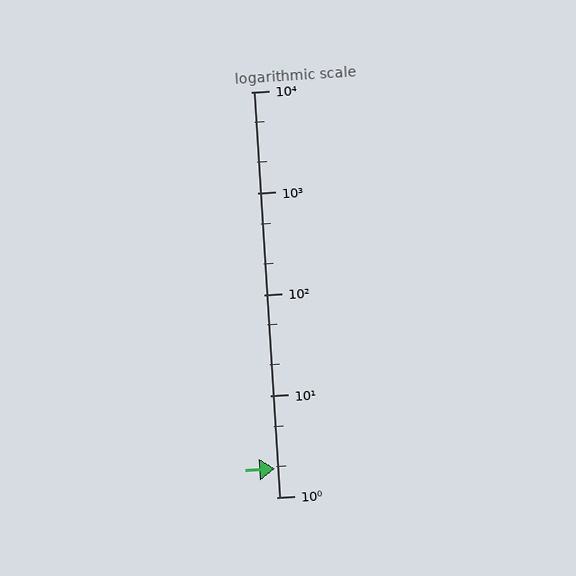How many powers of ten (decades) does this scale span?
The scale spans 4 decades, from 1 to 10000.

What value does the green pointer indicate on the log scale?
The pointer indicates approximately 1.9.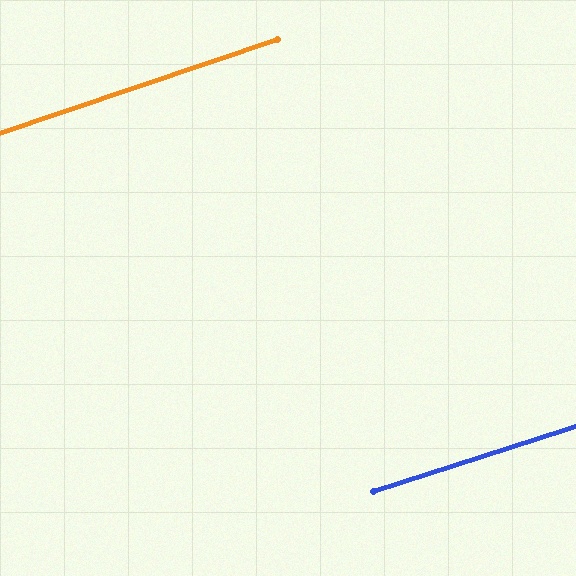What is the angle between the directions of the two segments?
Approximately 1 degree.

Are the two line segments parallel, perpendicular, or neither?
Parallel — their directions differ by only 1.1°.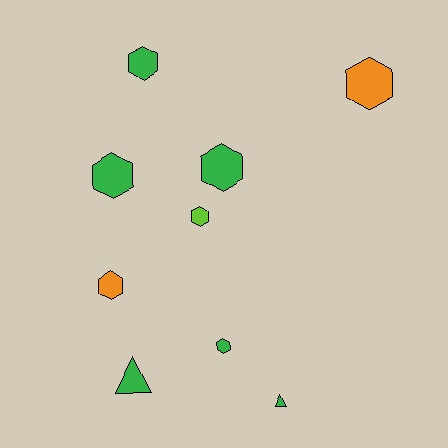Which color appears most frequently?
Green, with 6 objects.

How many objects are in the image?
There are 9 objects.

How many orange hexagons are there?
There are 2 orange hexagons.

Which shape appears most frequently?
Hexagon, with 7 objects.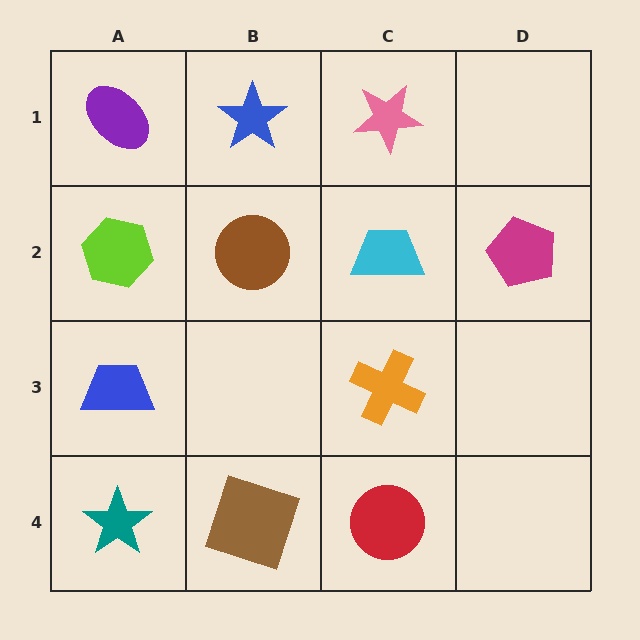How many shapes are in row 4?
3 shapes.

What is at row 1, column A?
A purple ellipse.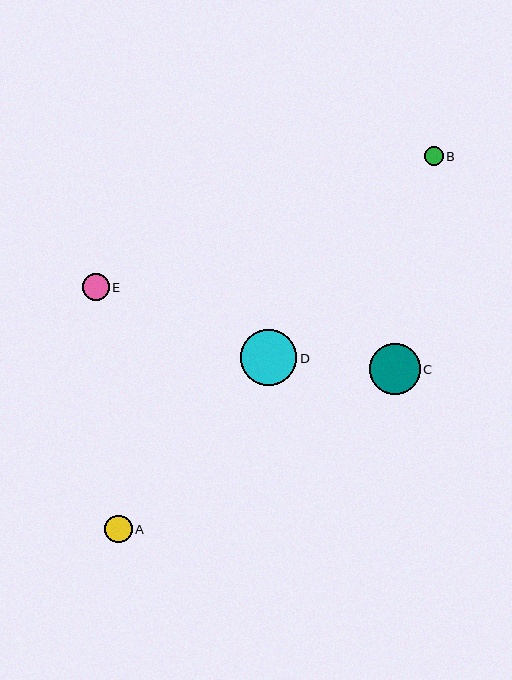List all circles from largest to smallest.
From largest to smallest: D, C, A, E, B.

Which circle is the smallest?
Circle B is the smallest with a size of approximately 19 pixels.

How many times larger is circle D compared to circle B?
Circle D is approximately 3.0 times the size of circle B.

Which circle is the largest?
Circle D is the largest with a size of approximately 56 pixels.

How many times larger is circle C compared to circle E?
Circle C is approximately 1.9 times the size of circle E.